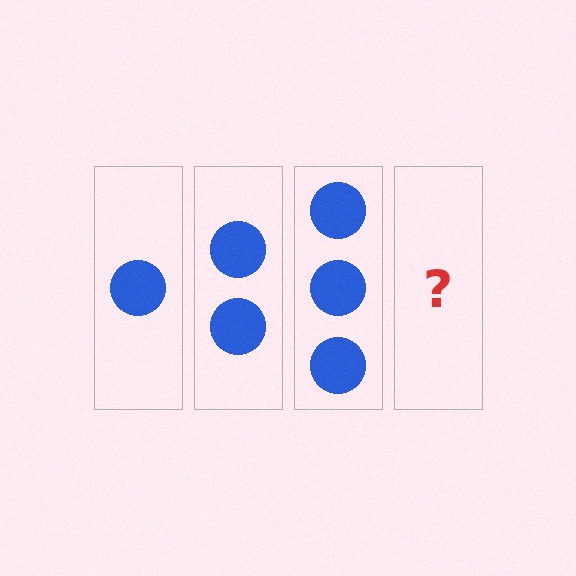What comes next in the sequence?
The next element should be 4 circles.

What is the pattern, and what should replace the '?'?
The pattern is that each step adds one more circle. The '?' should be 4 circles.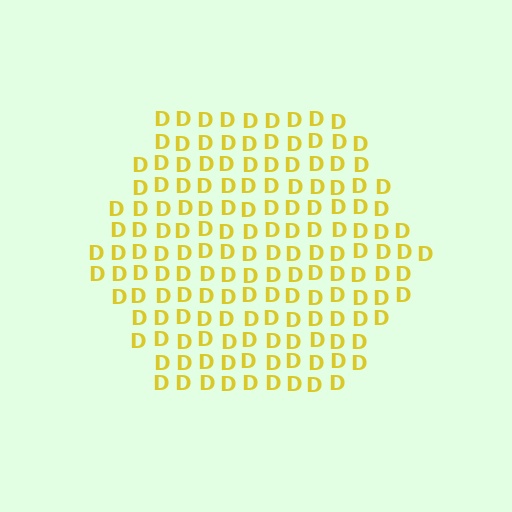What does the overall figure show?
The overall figure shows a hexagon.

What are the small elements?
The small elements are letter D's.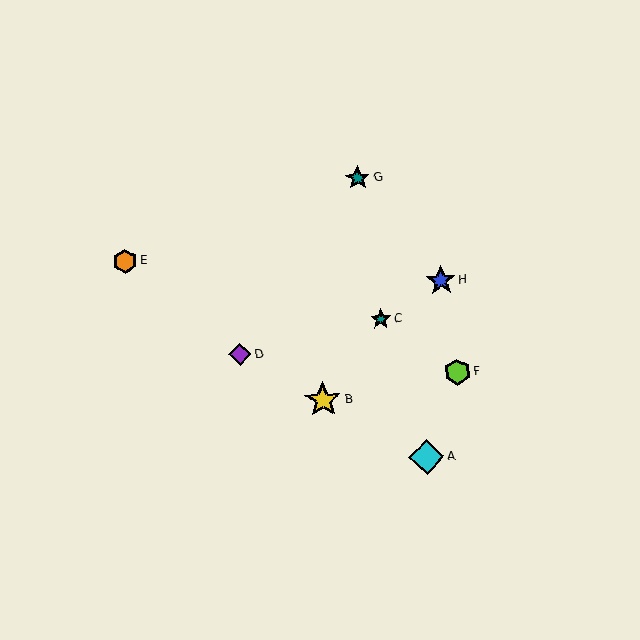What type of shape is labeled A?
Shape A is a cyan diamond.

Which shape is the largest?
The yellow star (labeled B) is the largest.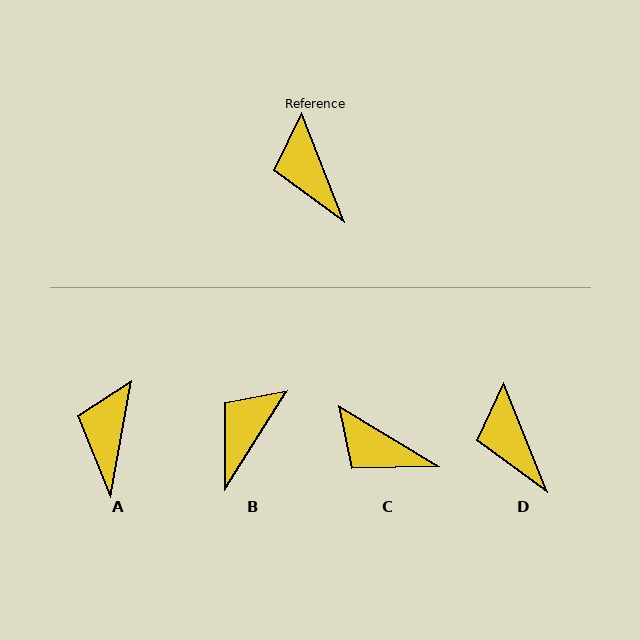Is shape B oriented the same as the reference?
No, it is off by about 54 degrees.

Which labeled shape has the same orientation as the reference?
D.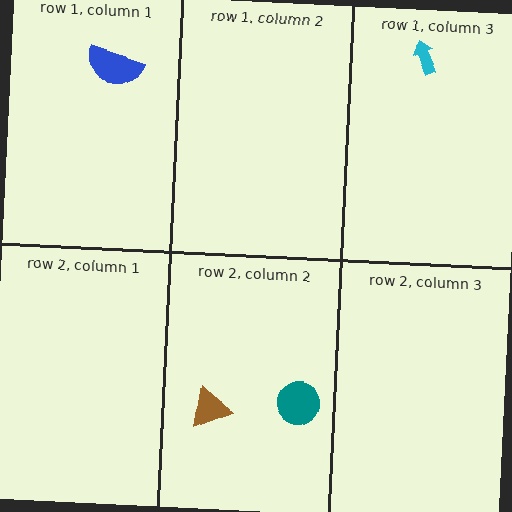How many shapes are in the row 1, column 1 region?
1.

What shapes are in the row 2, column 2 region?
The brown triangle, the teal circle.